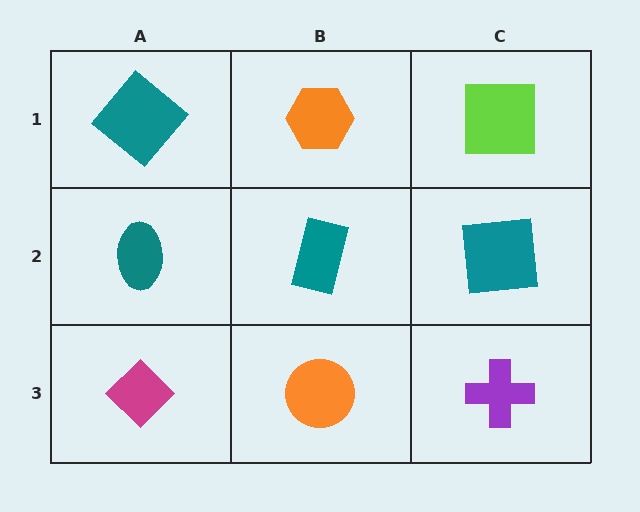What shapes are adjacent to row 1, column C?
A teal square (row 2, column C), an orange hexagon (row 1, column B).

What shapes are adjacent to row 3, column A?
A teal ellipse (row 2, column A), an orange circle (row 3, column B).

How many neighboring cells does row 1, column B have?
3.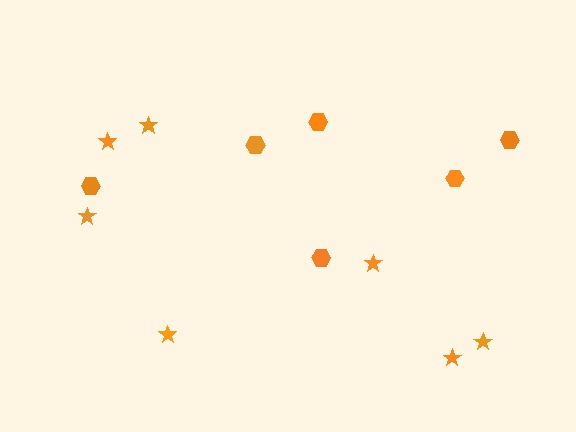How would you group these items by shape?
There are 2 groups: one group of stars (7) and one group of hexagons (6).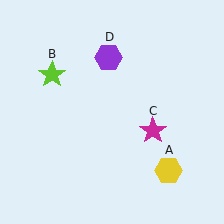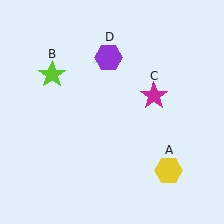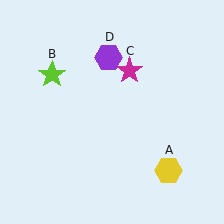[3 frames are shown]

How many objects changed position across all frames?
1 object changed position: magenta star (object C).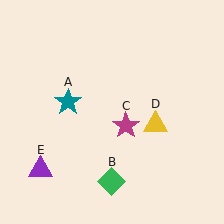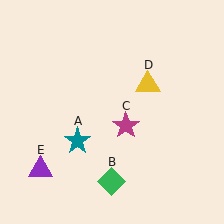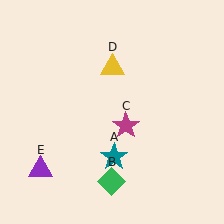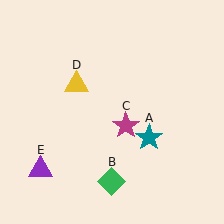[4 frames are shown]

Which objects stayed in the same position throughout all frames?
Green diamond (object B) and magenta star (object C) and purple triangle (object E) remained stationary.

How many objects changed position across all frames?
2 objects changed position: teal star (object A), yellow triangle (object D).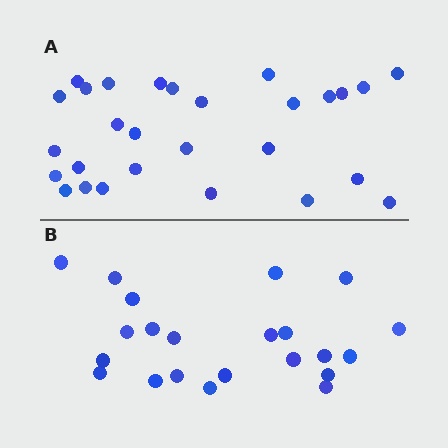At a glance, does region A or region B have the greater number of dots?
Region A (the top region) has more dots.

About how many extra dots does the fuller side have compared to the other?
Region A has about 6 more dots than region B.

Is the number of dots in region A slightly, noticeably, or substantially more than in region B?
Region A has noticeably more, but not dramatically so. The ratio is roughly 1.3 to 1.